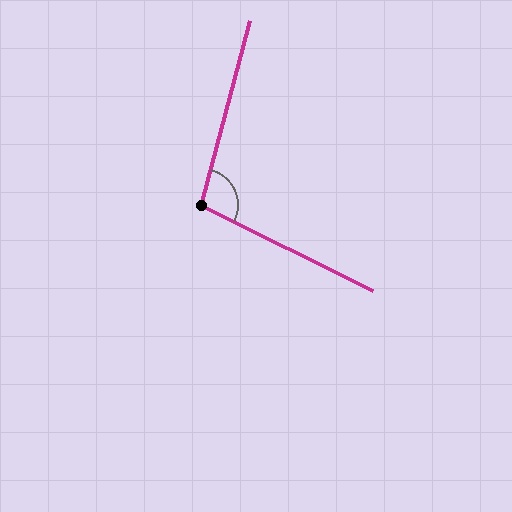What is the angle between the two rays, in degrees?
Approximately 102 degrees.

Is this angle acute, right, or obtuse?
It is obtuse.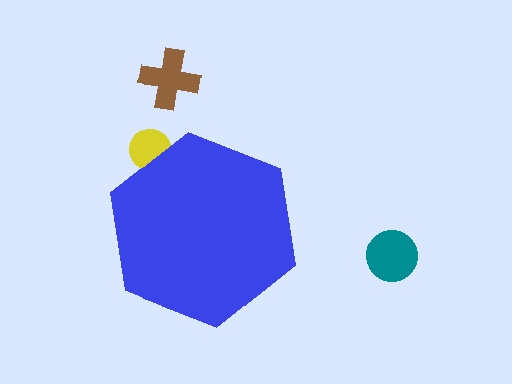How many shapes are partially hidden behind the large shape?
1 shape is partially hidden.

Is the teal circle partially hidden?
No, the teal circle is fully visible.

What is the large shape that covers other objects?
A blue hexagon.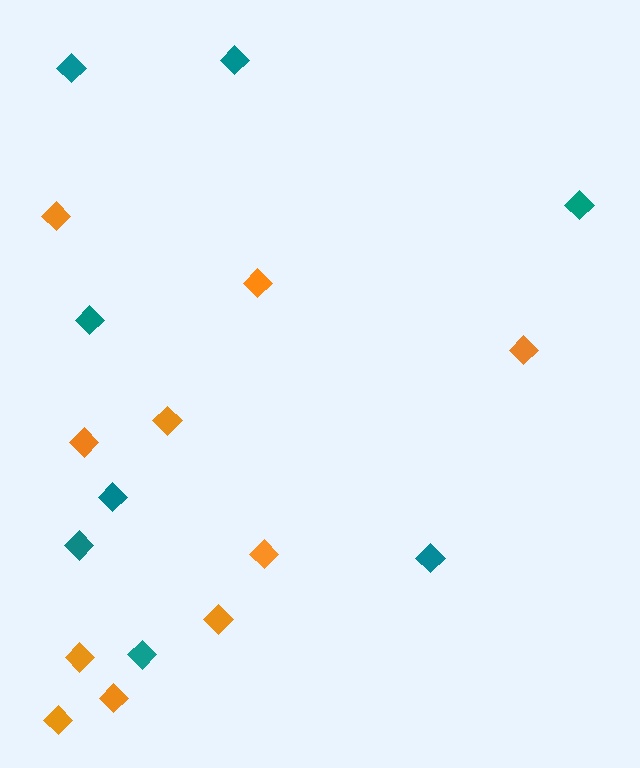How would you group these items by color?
There are 2 groups: one group of teal diamonds (8) and one group of orange diamonds (10).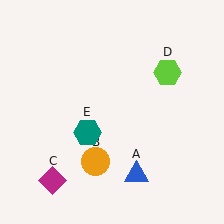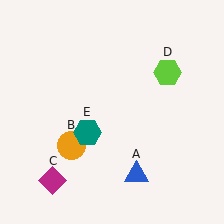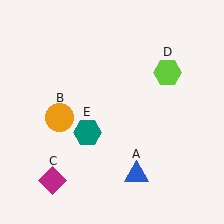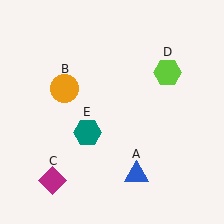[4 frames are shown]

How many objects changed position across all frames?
1 object changed position: orange circle (object B).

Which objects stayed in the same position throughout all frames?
Blue triangle (object A) and magenta diamond (object C) and lime hexagon (object D) and teal hexagon (object E) remained stationary.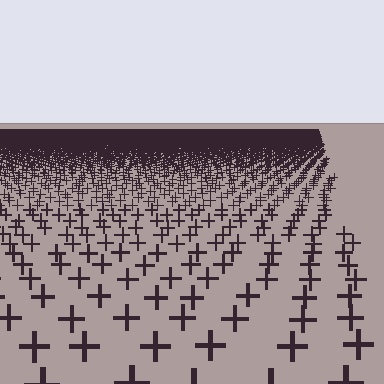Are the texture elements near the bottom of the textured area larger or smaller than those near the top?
Larger. Near the bottom, elements are closer to the viewer and appear at a bigger on-screen size.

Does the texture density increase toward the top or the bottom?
Density increases toward the top.